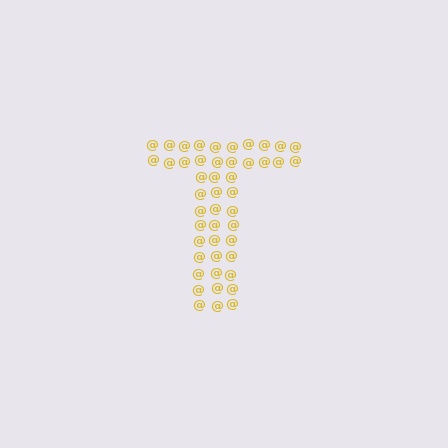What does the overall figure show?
The overall figure shows the letter T.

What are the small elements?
The small elements are at signs.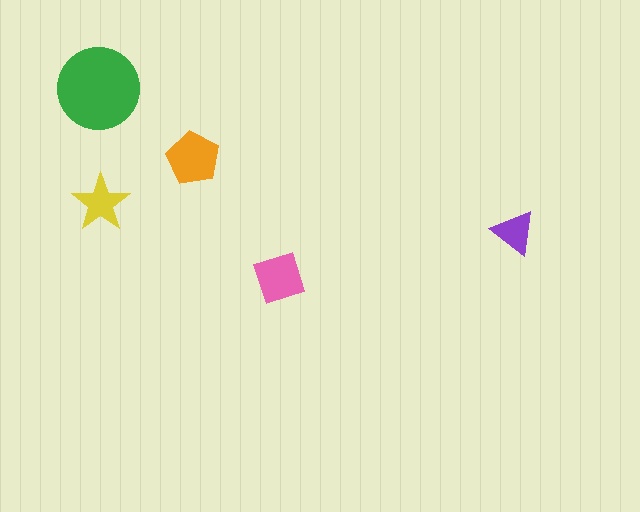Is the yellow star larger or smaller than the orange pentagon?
Smaller.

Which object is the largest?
The green circle.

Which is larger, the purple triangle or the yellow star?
The yellow star.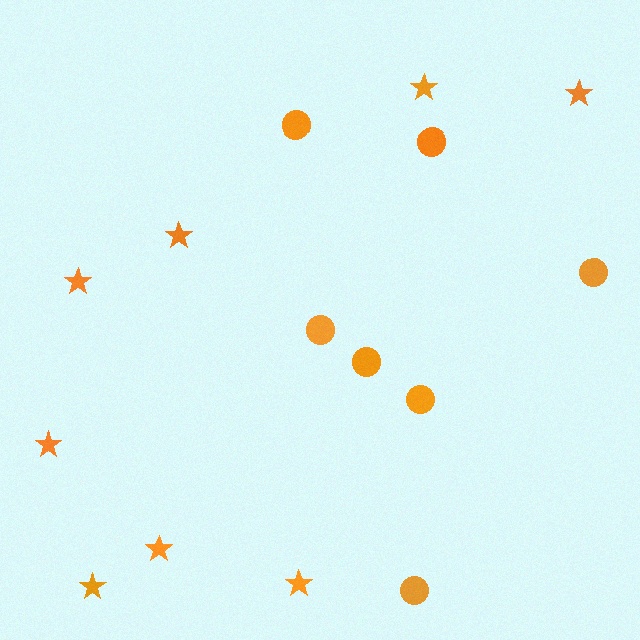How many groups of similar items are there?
There are 2 groups: one group of stars (8) and one group of circles (7).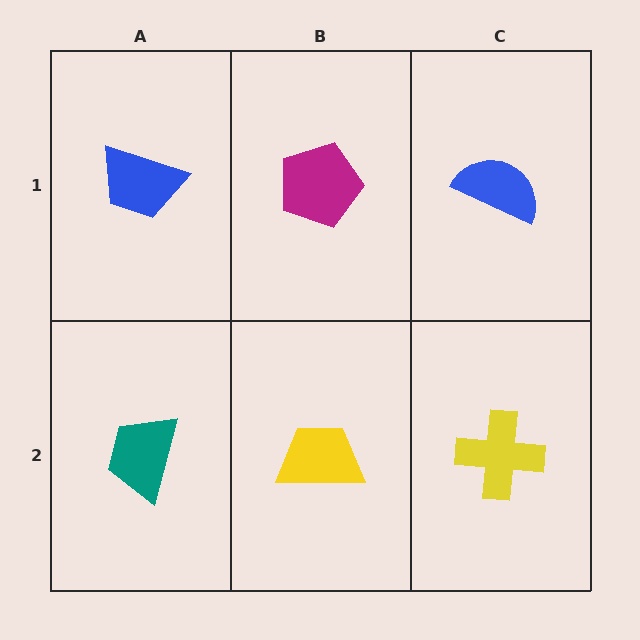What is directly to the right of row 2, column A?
A yellow trapezoid.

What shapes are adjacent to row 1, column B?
A yellow trapezoid (row 2, column B), a blue trapezoid (row 1, column A), a blue semicircle (row 1, column C).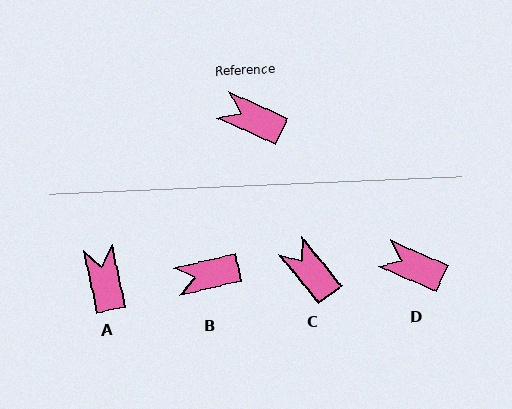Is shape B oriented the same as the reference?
No, it is off by about 37 degrees.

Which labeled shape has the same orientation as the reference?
D.